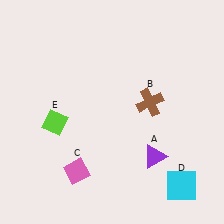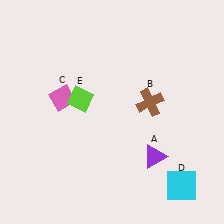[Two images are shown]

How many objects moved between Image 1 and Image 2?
2 objects moved between the two images.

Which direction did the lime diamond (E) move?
The lime diamond (E) moved right.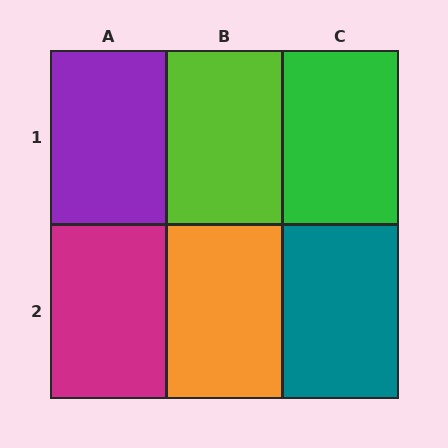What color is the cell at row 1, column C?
Green.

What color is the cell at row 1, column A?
Purple.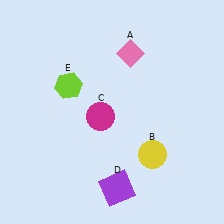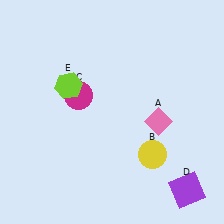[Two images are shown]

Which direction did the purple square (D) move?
The purple square (D) moved right.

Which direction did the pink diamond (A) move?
The pink diamond (A) moved down.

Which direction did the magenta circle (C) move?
The magenta circle (C) moved left.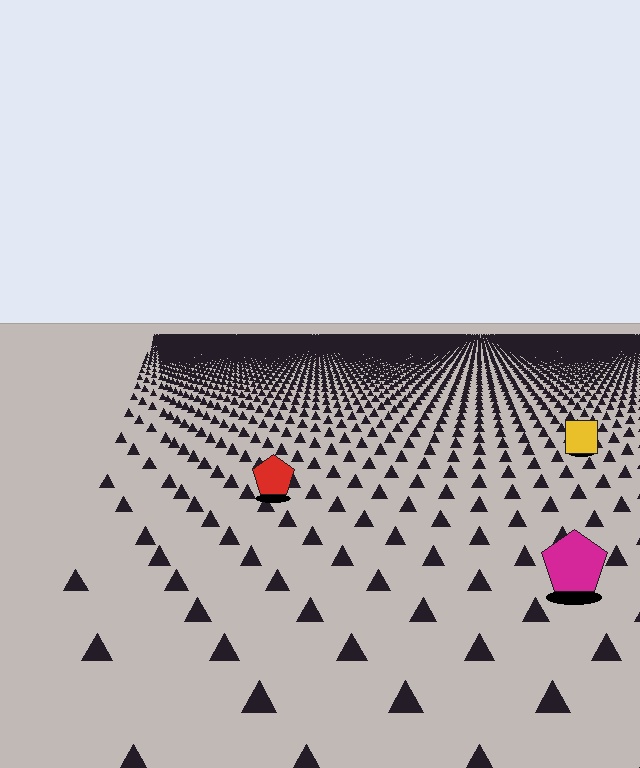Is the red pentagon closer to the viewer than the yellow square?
Yes. The red pentagon is closer — you can tell from the texture gradient: the ground texture is coarser near it.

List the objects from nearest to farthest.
From nearest to farthest: the magenta pentagon, the red pentagon, the yellow square.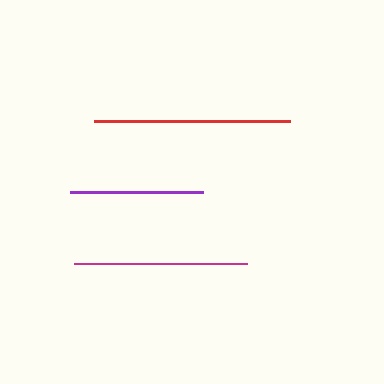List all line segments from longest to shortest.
From longest to shortest: red, magenta, purple.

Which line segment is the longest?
The red line is the longest at approximately 196 pixels.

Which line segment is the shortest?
The purple line is the shortest at approximately 134 pixels.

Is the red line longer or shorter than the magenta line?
The red line is longer than the magenta line.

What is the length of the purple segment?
The purple segment is approximately 134 pixels long.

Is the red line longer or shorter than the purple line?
The red line is longer than the purple line.